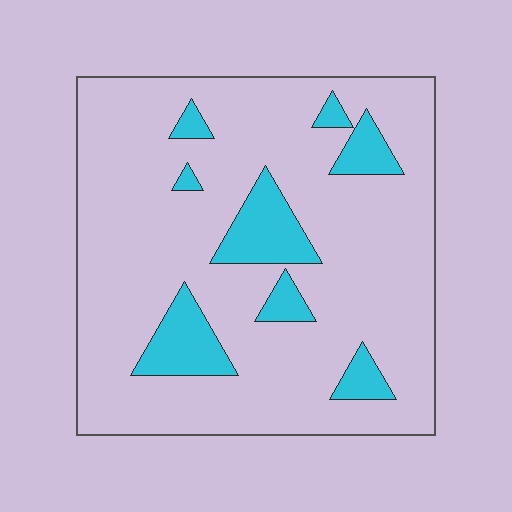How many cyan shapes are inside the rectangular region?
8.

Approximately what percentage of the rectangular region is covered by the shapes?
Approximately 15%.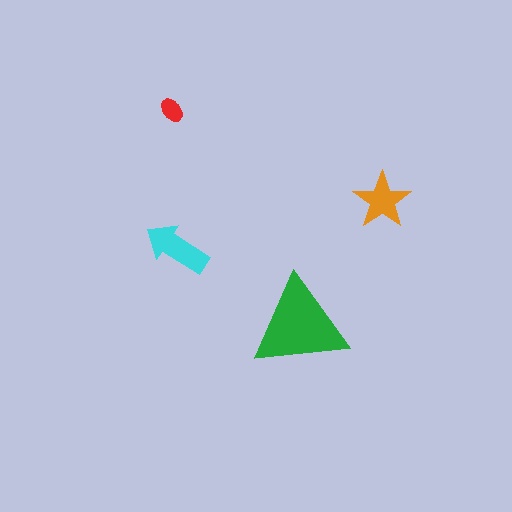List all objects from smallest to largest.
The red ellipse, the orange star, the cyan arrow, the green triangle.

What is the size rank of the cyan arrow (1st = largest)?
2nd.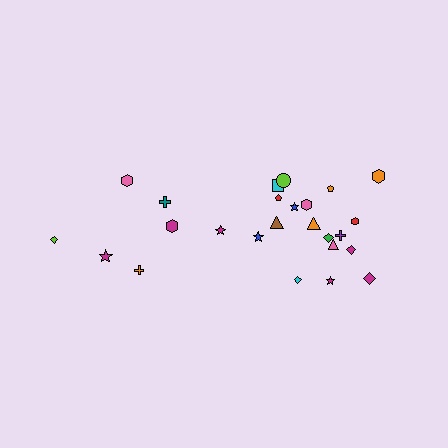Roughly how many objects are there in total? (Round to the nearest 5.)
Roughly 25 objects in total.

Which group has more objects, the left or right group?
The right group.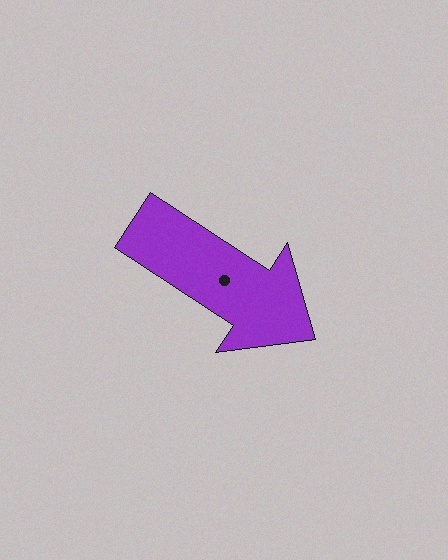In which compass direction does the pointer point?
Southeast.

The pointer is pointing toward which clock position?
Roughly 4 o'clock.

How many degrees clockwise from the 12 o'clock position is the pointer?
Approximately 123 degrees.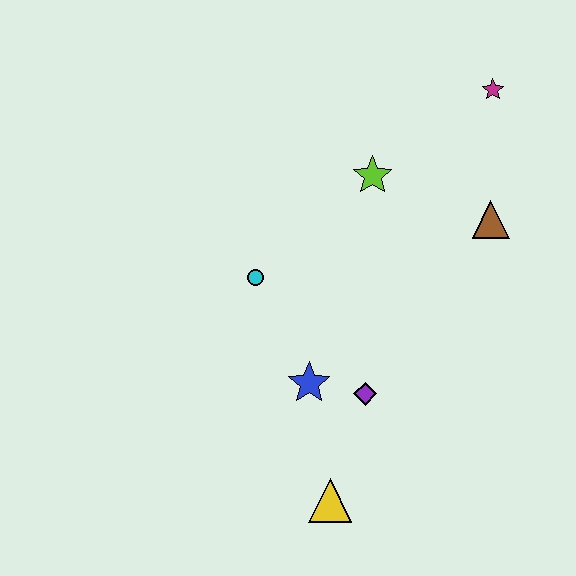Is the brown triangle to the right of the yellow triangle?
Yes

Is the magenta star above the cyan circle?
Yes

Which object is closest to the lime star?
The brown triangle is closest to the lime star.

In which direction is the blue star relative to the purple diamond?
The blue star is to the left of the purple diamond.